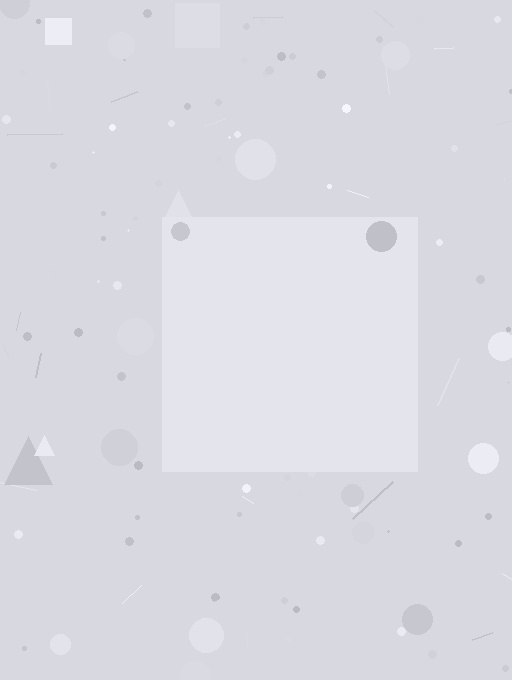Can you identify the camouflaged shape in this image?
The camouflaged shape is a square.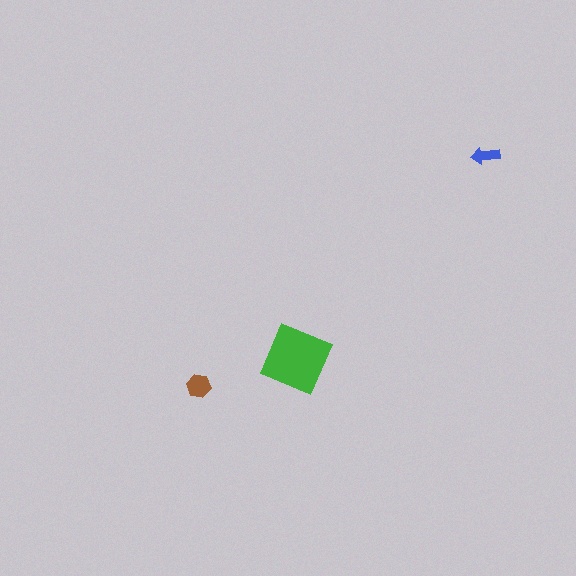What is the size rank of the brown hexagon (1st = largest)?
2nd.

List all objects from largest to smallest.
The green square, the brown hexagon, the blue arrow.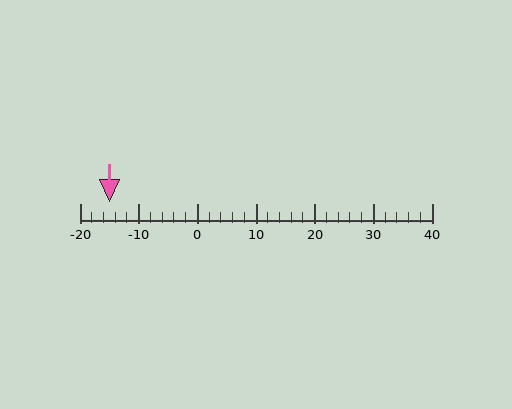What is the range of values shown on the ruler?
The ruler shows values from -20 to 40.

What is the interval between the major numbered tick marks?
The major tick marks are spaced 10 units apart.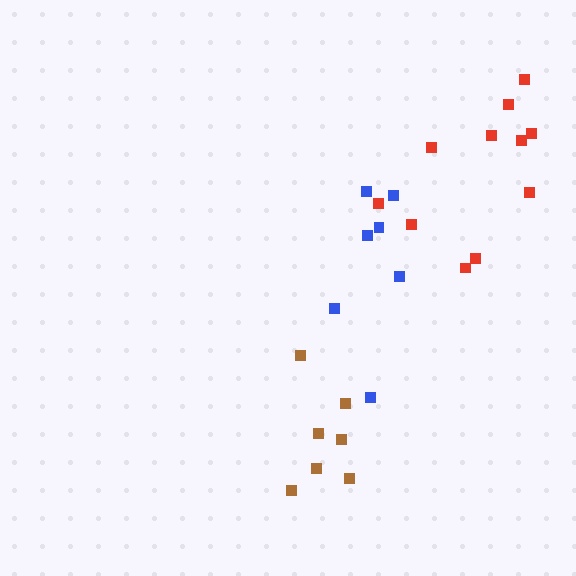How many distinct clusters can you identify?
There are 3 distinct clusters.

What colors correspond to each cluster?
The clusters are colored: red, brown, blue.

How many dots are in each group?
Group 1: 11 dots, Group 2: 7 dots, Group 3: 7 dots (25 total).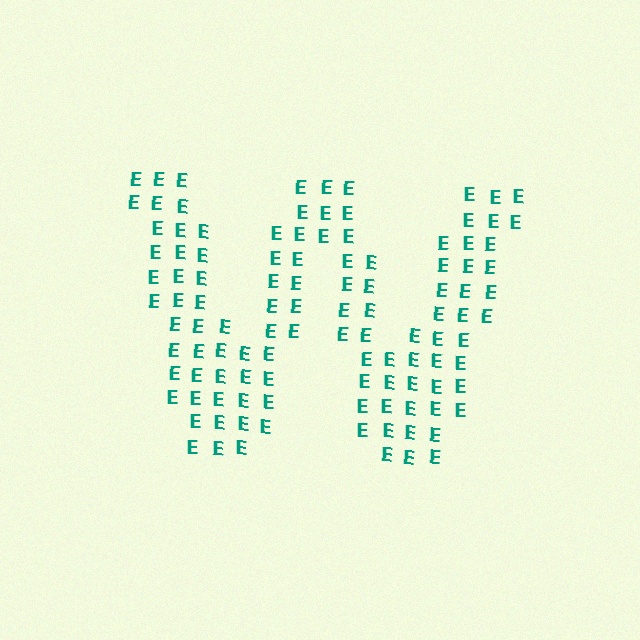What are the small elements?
The small elements are letter E's.